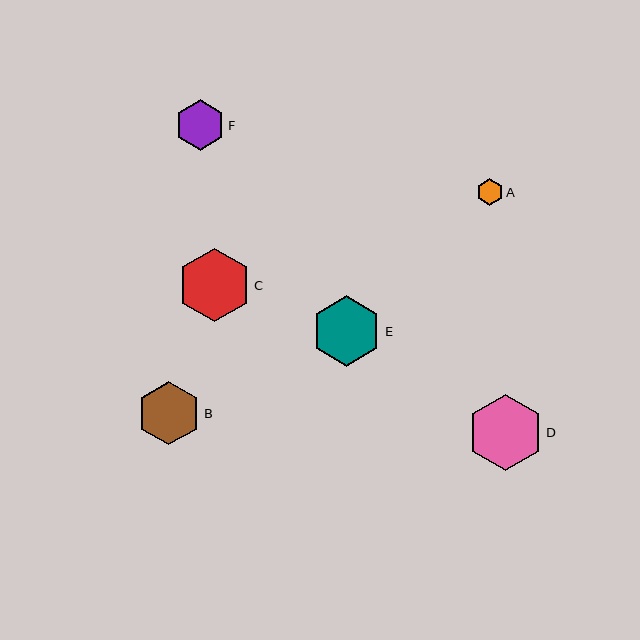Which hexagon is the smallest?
Hexagon A is the smallest with a size of approximately 27 pixels.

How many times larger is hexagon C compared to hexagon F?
Hexagon C is approximately 1.5 times the size of hexagon F.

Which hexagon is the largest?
Hexagon D is the largest with a size of approximately 76 pixels.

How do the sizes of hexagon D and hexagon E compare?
Hexagon D and hexagon E are approximately the same size.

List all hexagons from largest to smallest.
From largest to smallest: D, C, E, B, F, A.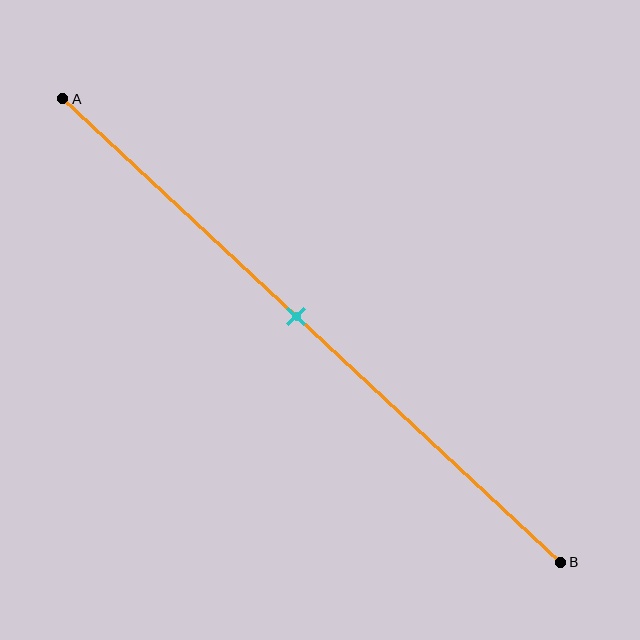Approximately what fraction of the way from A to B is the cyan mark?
The cyan mark is approximately 45% of the way from A to B.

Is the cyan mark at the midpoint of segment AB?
No, the mark is at about 45% from A, not at the 50% midpoint.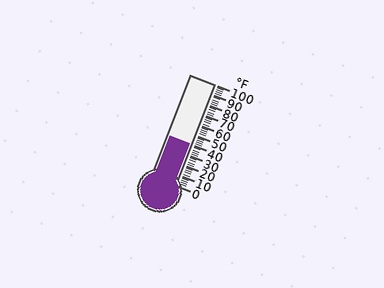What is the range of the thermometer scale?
The thermometer scale ranges from 0°F to 100°F.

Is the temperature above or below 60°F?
The temperature is below 60°F.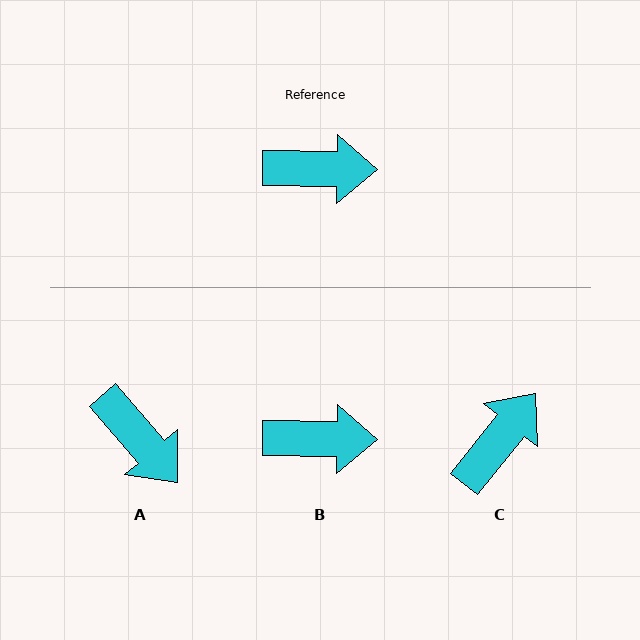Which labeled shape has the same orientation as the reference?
B.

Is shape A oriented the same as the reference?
No, it is off by about 49 degrees.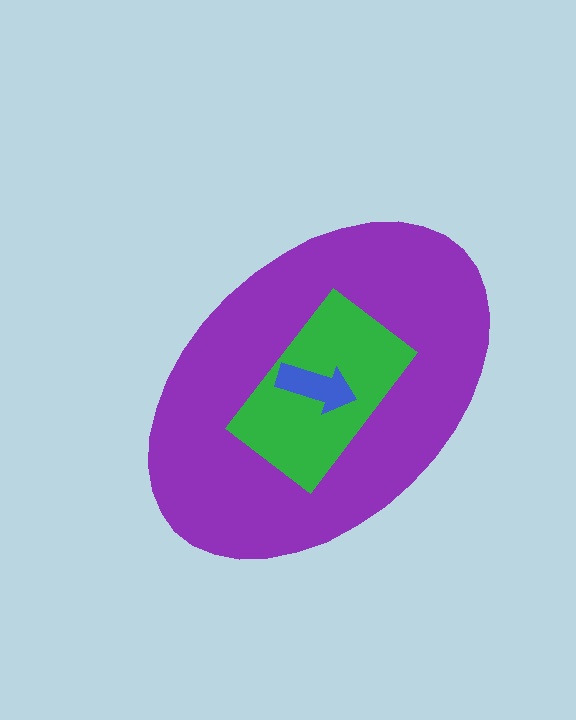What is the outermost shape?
The purple ellipse.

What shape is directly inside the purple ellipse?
The green rectangle.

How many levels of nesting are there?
3.